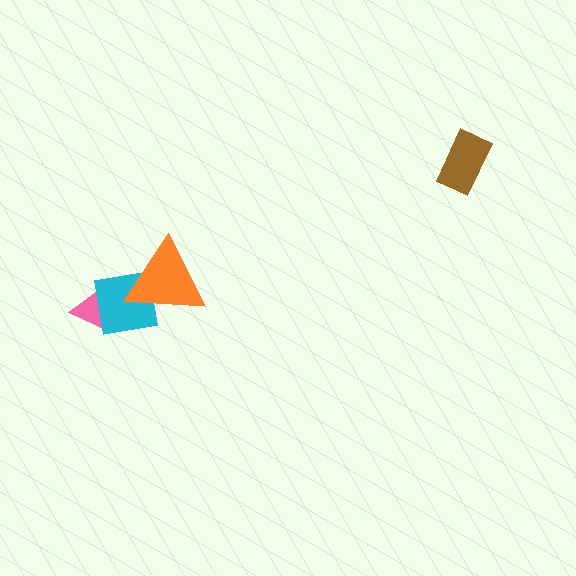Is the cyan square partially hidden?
Yes, it is partially covered by another shape.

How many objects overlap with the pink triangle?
1 object overlaps with the pink triangle.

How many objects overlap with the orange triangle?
1 object overlaps with the orange triangle.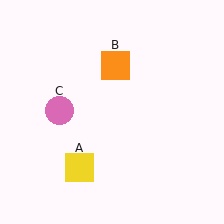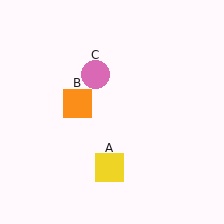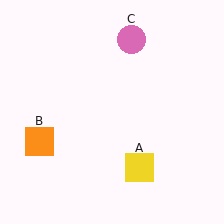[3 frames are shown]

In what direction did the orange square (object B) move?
The orange square (object B) moved down and to the left.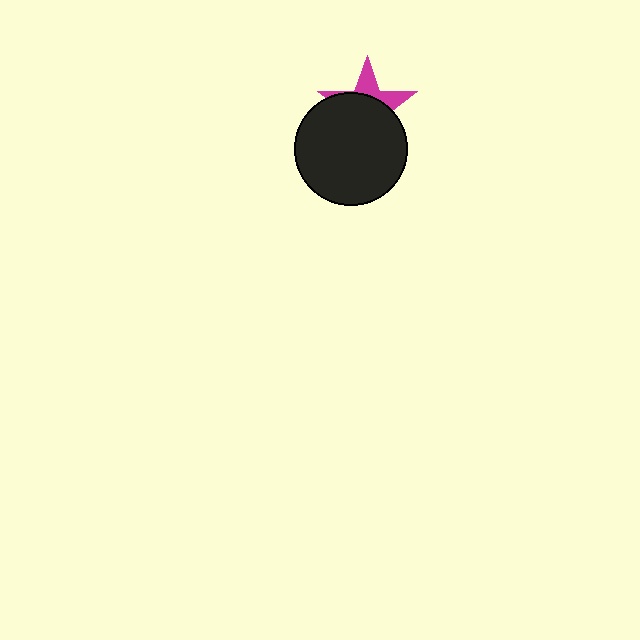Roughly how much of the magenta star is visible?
A small part of it is visible (roughly 32%).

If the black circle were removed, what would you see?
You would see the complete magenta star.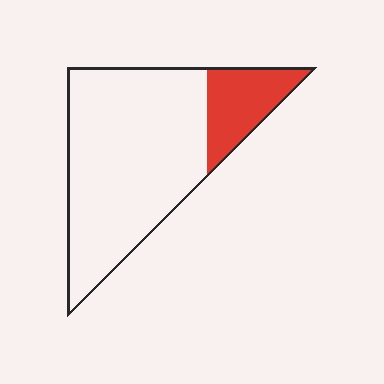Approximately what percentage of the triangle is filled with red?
Approximately 20%.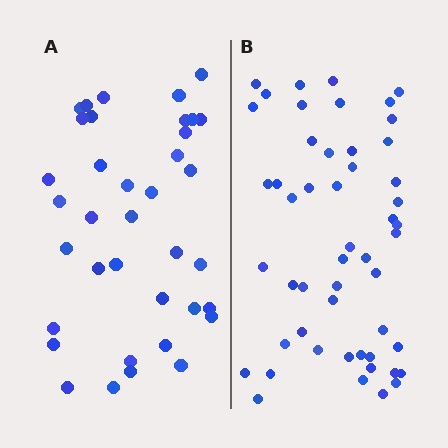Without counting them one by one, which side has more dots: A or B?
Region B (the right region) has more dots.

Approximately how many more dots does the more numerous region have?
Region B has approximately 15 more dots than region A.